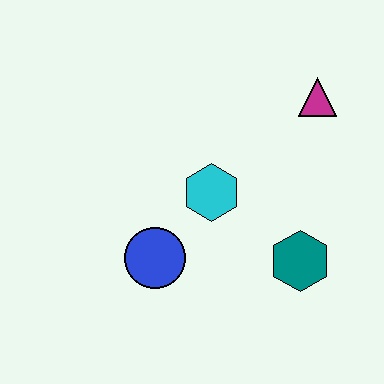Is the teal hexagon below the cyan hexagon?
Yes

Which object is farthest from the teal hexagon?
The magenta triangle is farthest from the teal hexagon.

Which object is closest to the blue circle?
The cyan hexagon is closest to the blue circle.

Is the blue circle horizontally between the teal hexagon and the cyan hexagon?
No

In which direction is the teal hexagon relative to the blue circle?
The teal hexagon is to the right of the blue circle.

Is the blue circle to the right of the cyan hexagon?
No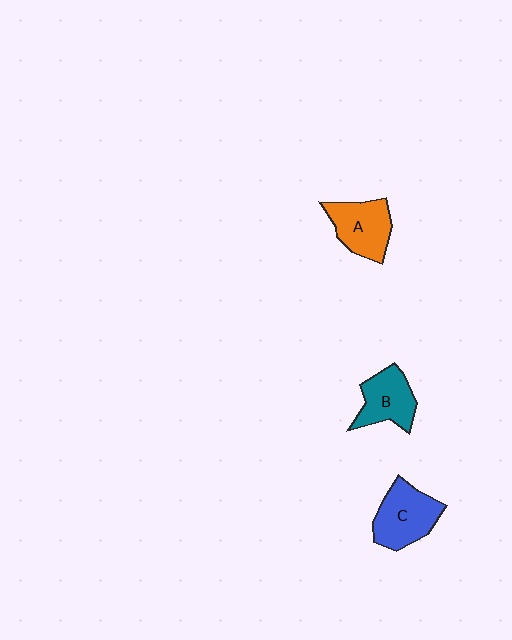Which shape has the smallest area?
Shape B (teal).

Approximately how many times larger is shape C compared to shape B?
Approximately 1.2 times.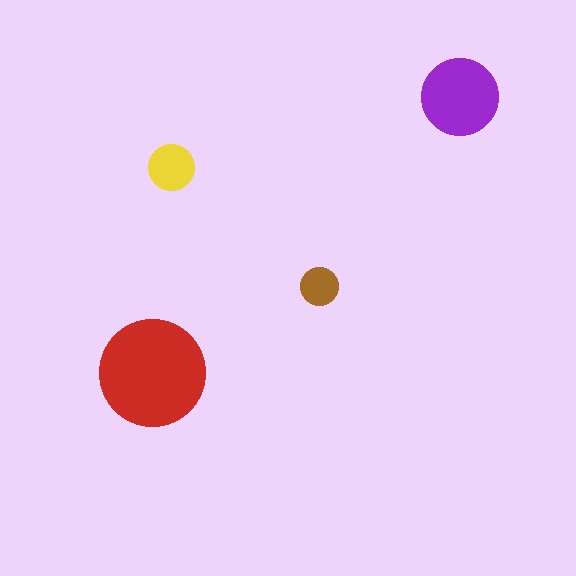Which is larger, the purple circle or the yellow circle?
The purple one.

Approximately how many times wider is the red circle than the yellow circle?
About 2.5 times wider.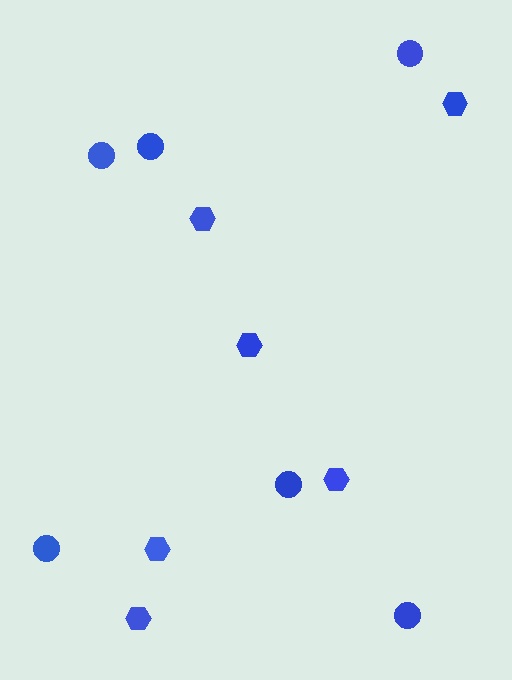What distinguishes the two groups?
There are 2 groups: one group of circles (6) and one group of hexagons (6).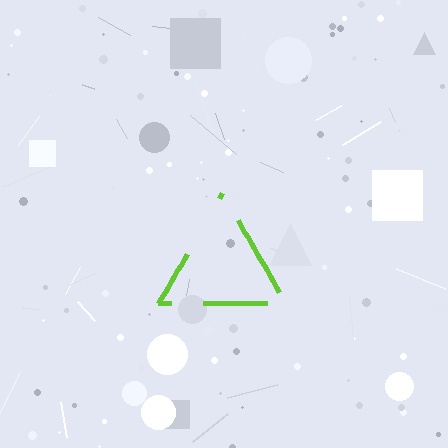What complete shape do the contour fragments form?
The contour fragments form a triangle.